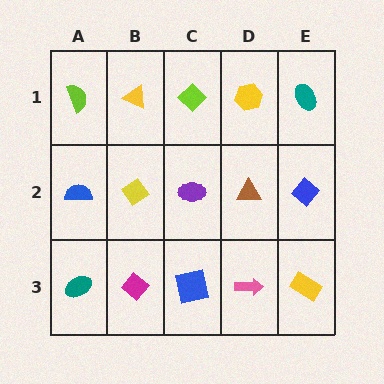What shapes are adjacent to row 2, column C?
A lime diamond (row 1, column C), a blue square (row 3, column C), a yellow diamond (row 2, column B), a brown triangle (row 2, column D).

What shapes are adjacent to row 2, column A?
A lime semicircle (row 1, column A), a teal ellipse (row 3, column A), a yellow diamond (row 2, column B).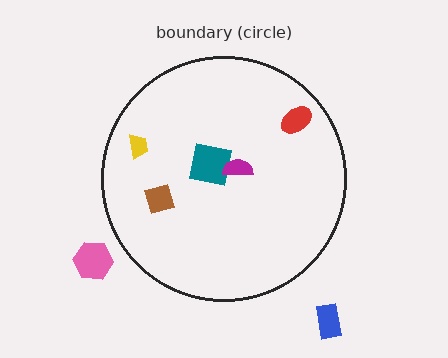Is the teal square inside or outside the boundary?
Inside.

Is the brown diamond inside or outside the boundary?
Inside.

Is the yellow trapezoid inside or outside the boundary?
Inside.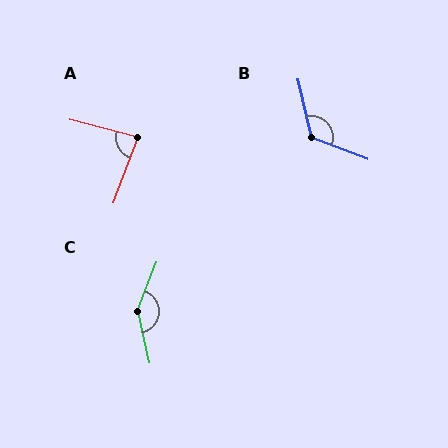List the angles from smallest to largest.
A (83°), B (124°), C (147°).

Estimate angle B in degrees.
Approximately 124 degrees.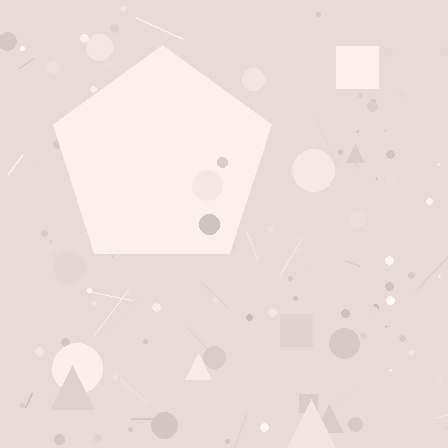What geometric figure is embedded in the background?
A pentagon is embedded in the background.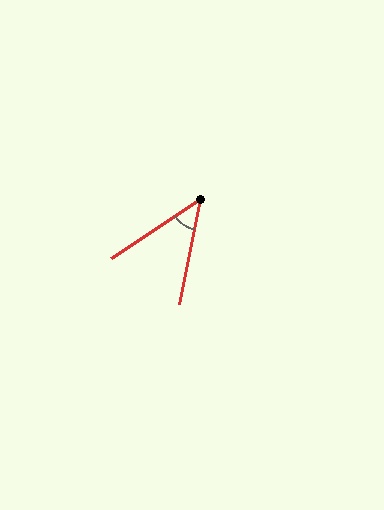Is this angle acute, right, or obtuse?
It is acute.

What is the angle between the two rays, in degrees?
Approximately 45 degrees.